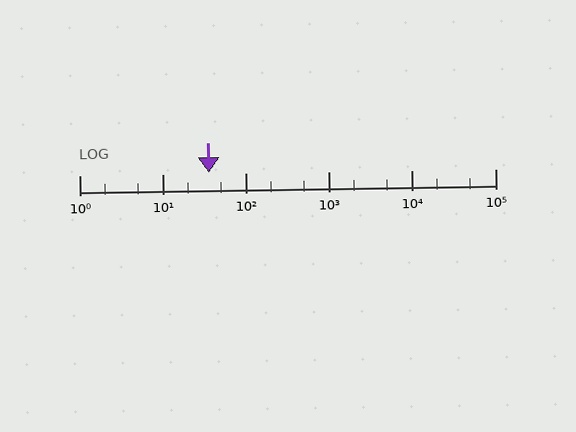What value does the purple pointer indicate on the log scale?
The pointer indicates approximately 36.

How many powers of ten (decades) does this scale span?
The scale spans 5 decades, from 1 to 100000.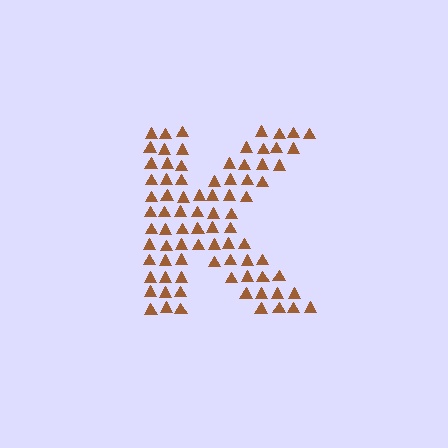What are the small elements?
The small elements are triangles.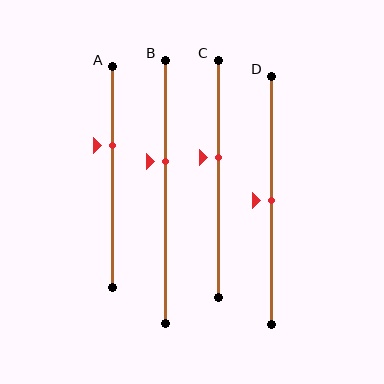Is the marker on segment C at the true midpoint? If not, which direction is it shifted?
No, the marker on segment C is shifted upward by about 9% of the segment length.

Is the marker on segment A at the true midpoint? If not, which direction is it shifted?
No, the marker on segment A is shifted upward by about 14% of the segment length.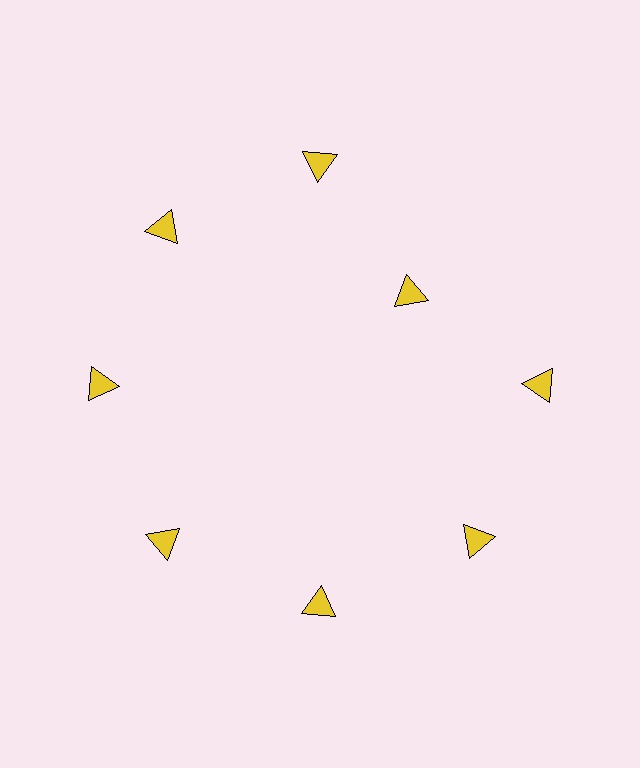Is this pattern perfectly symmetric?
No. The 8 yellow triangles are arranged in a ring, but one element near the 2 o'clock position is pulled inward toward the center, breaking the 8-fold rotational symmetry.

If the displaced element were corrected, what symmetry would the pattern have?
It would have 8-fold rotational symmetry — the pattern would map onto itself every 45 degrees.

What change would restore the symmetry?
The symmetry would be restored by moving it outward, back onto the ring so that all 8 triangles sit at equal angles and equal distance from the center.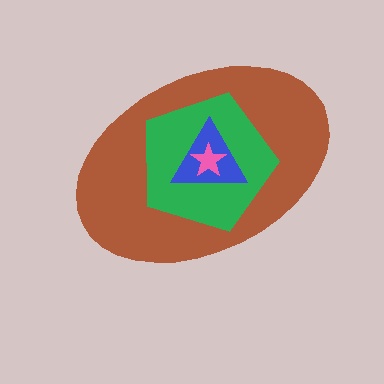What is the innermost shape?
The pink star.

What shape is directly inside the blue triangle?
The pink star.